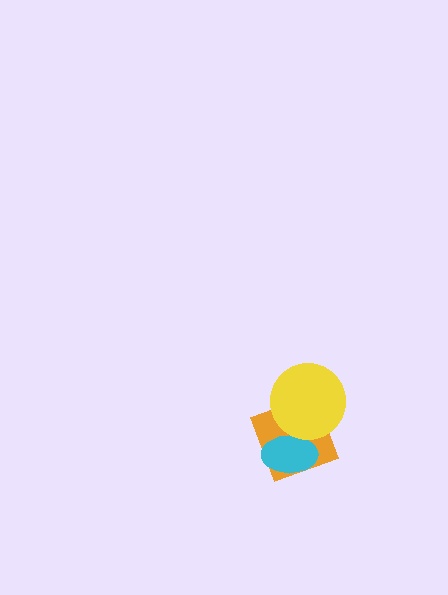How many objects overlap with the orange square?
2 objects overlap with the orange square.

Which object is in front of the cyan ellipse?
The yellow circle is in front of the cyan ellipse.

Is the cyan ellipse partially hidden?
Yes, it is partially covered by another shape.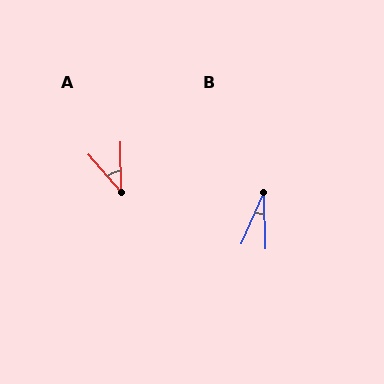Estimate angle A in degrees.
Approximately 40 degrees.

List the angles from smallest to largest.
B (25°), A (40°).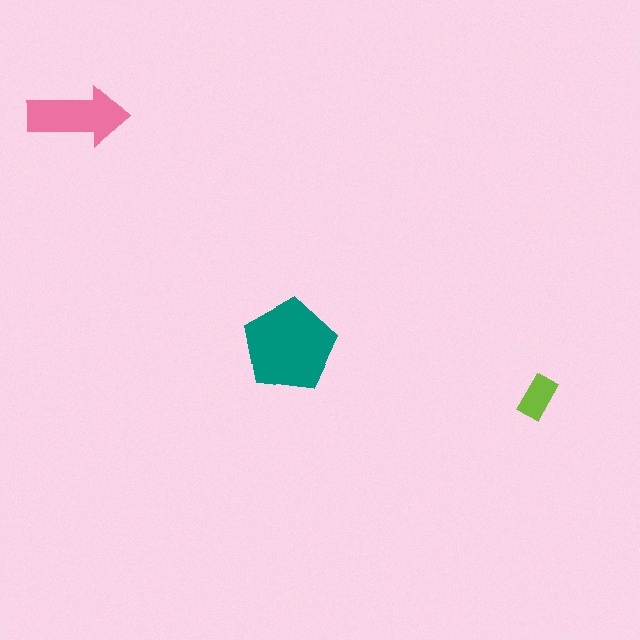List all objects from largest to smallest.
The teal pentagon, the pink arrow, the lime rectangle.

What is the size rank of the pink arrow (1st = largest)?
2nd.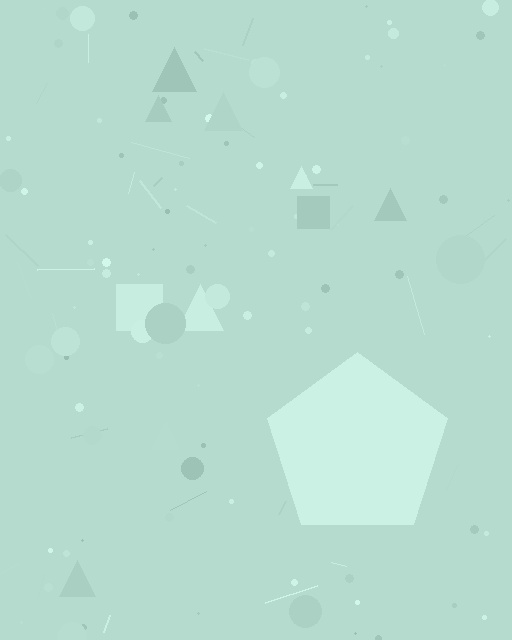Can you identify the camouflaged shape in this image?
The camouflaged shape is a pentagon.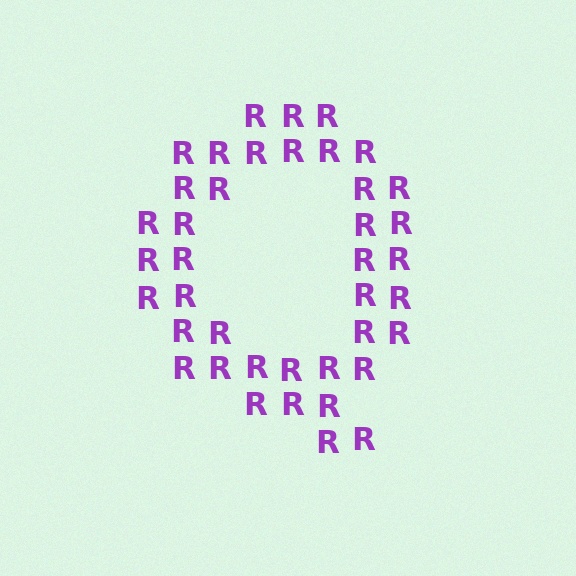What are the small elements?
The small elements are letter R's.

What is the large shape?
The large shape is the letter Q.